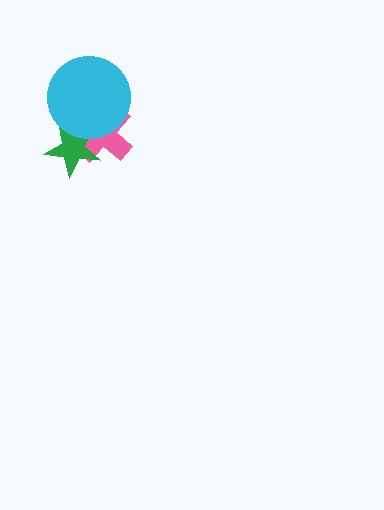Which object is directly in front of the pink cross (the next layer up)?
The green star is directly in front of the pink cross.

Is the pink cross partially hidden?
Yes, it is partially covered by another shape.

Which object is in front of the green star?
The cyan circle is in front of the green star.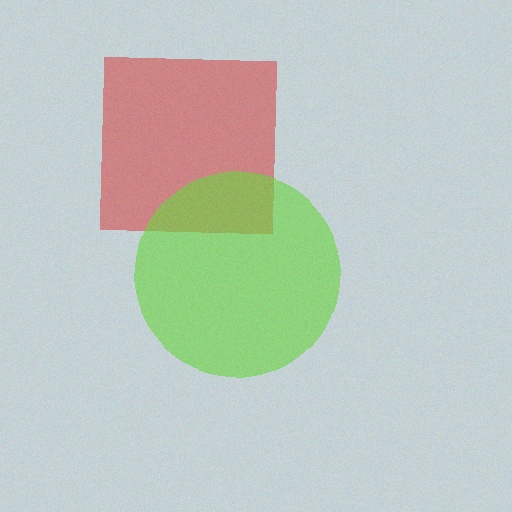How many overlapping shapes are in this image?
There are 2 overlapping shapes in the image.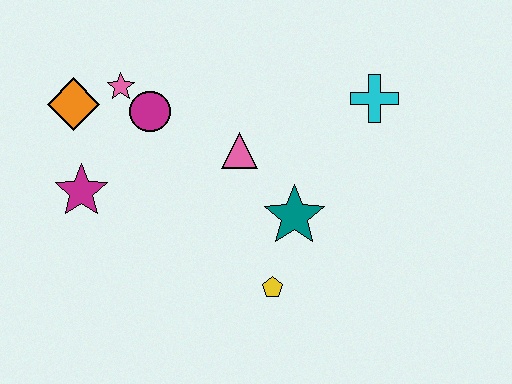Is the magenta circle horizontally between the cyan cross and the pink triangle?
No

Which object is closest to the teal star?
The yellow pentagon is closest to the teal star.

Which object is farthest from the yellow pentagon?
The orange diamond is farthest from the yellow pentagon.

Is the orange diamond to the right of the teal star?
No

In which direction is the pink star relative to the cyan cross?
The pink star is to the left of the cyan cross.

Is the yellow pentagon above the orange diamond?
No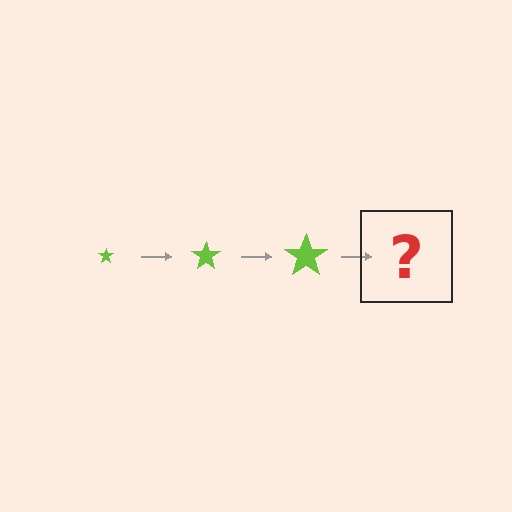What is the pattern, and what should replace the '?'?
The pattern is that the star gets progressively larger each step. The '?' should be a lime star, larger than the previous one.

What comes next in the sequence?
The next element should be a lime star, larger than the previous one.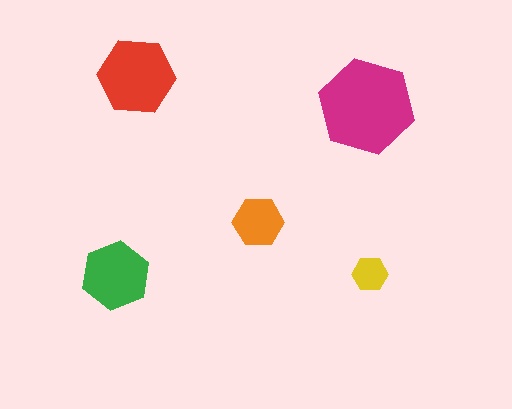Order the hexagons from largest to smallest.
the magenta one, the red one, the green one, the orange one, the yellow one.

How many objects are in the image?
There are 5 objects in the image.